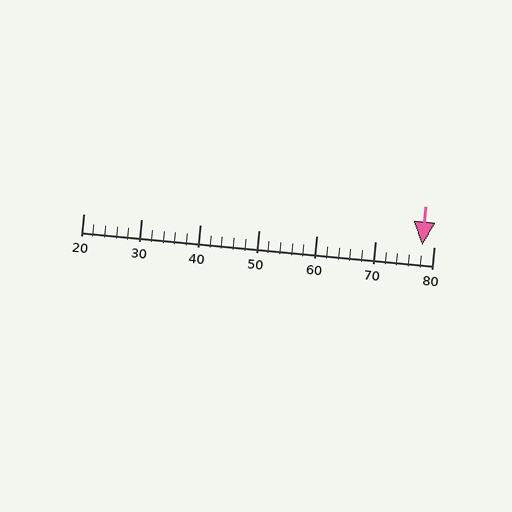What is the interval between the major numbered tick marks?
The major tick marks are spaced 10 units apart.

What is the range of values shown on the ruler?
The ruler shows values from 20 to 80.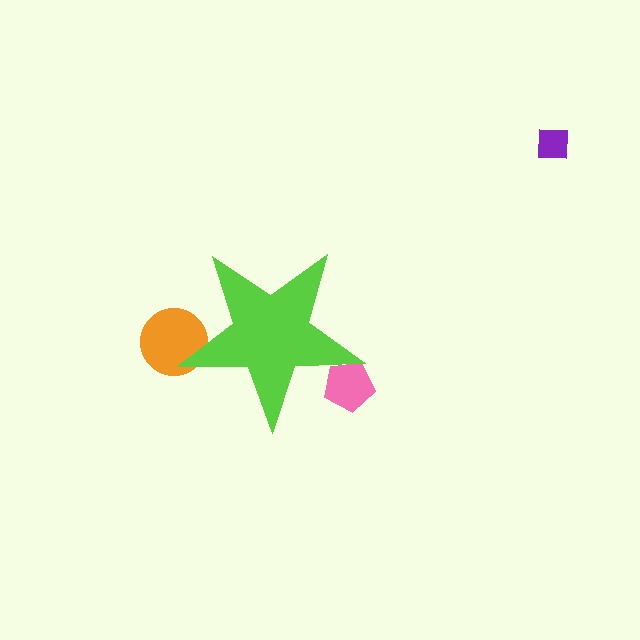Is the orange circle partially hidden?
Yes, the orange circle is partially hidden behind the lime star.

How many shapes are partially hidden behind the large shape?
2 shapes are partially hidden.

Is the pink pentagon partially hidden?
Yes, the pink pentagon is partially hidden behind the lime star.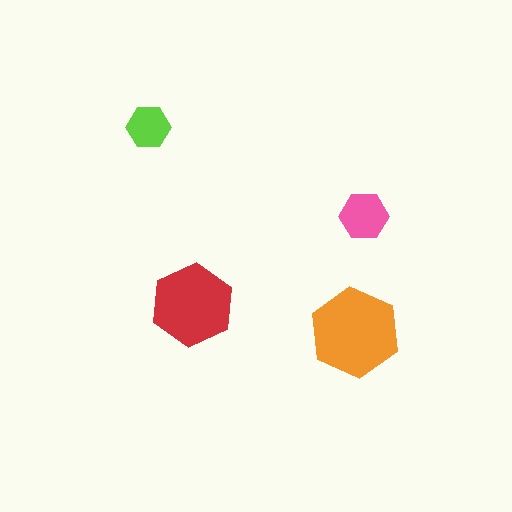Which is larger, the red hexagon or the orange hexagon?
The orange one.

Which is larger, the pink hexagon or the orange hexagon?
The orange one.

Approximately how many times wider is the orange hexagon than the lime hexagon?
About 2 times wider.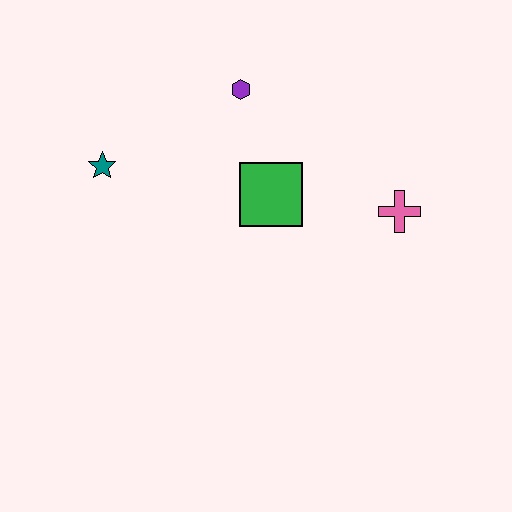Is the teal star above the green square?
Yes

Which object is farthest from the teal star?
The pink cross is farthest from the teal star.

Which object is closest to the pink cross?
The green square is closest to the pink cross.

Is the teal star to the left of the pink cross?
Yes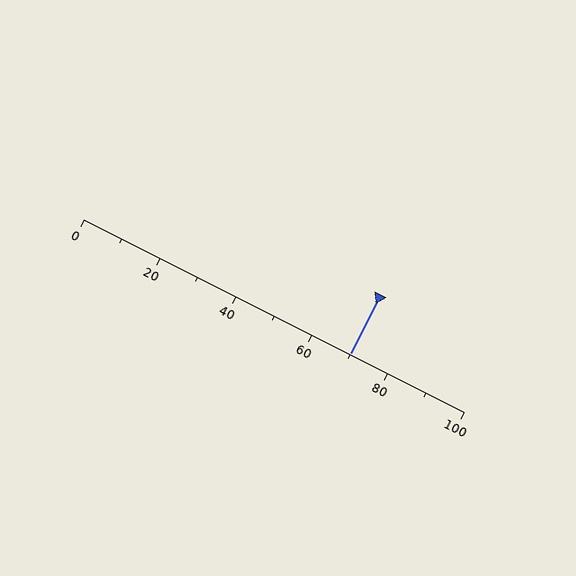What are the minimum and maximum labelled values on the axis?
The axis runs from 0 to 100.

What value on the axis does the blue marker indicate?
The marker indicates approximately 70.